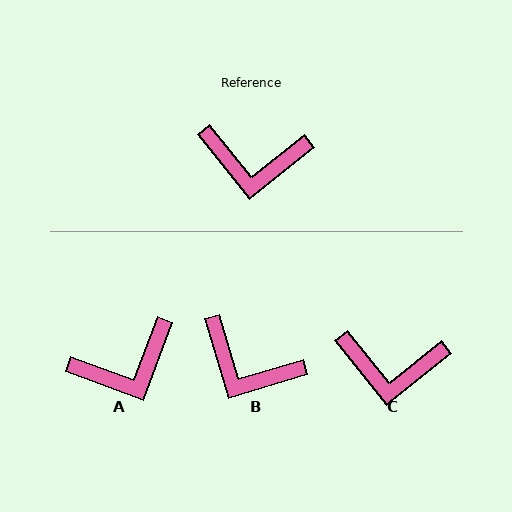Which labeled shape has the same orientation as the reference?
C.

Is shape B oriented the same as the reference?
No, it is off by about 22 degrees.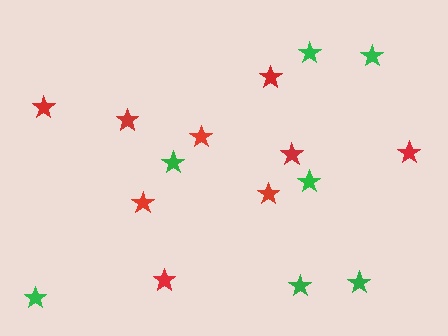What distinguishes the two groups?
There are 2 groups: one group of red stars (9) and one group of green stars (7).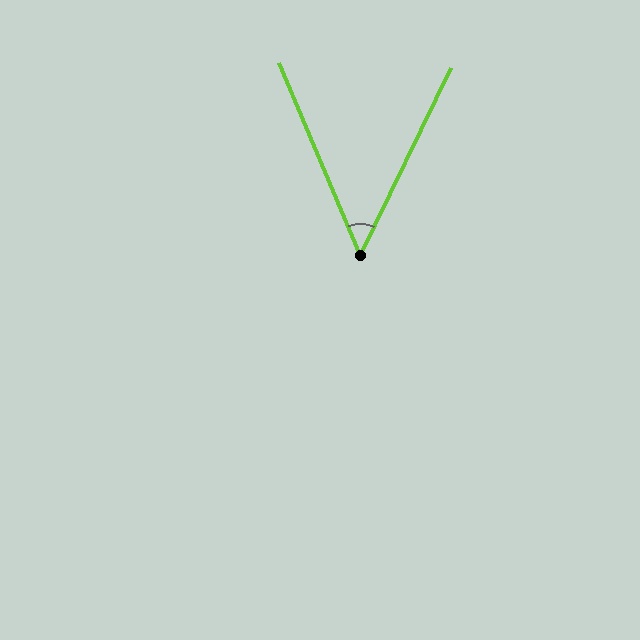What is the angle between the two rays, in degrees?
Approximately 49 degrees.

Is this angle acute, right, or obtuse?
It is acute.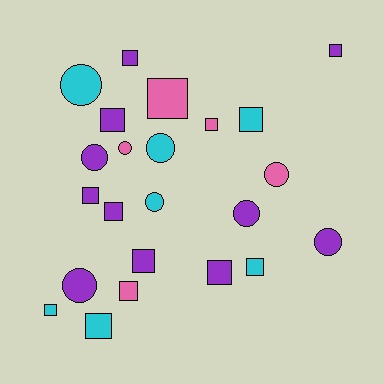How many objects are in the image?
There are 23 objects.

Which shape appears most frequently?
Square, with 14 objects.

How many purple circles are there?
There are 4 purple circles.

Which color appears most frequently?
Purple, with 11 objects.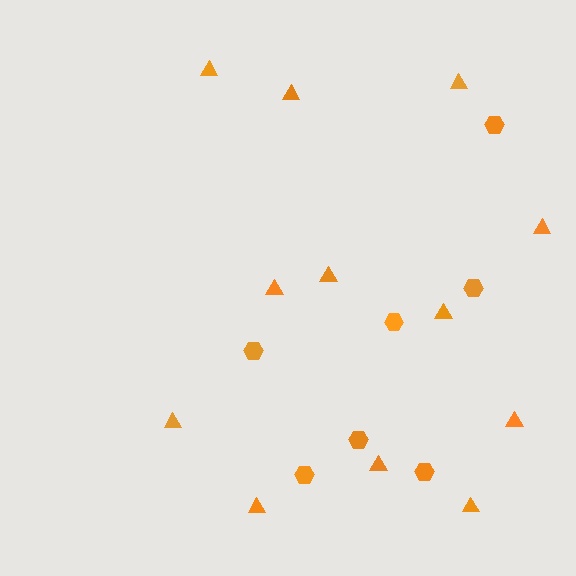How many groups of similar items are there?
There are 2 groups: one group of triangles (12) and one group of hexagons (7).